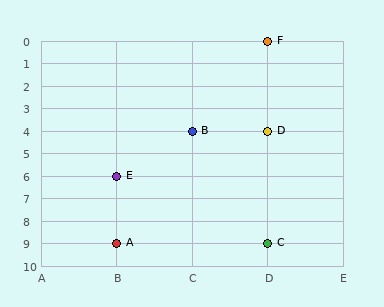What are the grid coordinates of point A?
Point A is at grid coordinates (B, 9).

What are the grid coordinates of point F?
Point F is at grid coordinates (D, 0).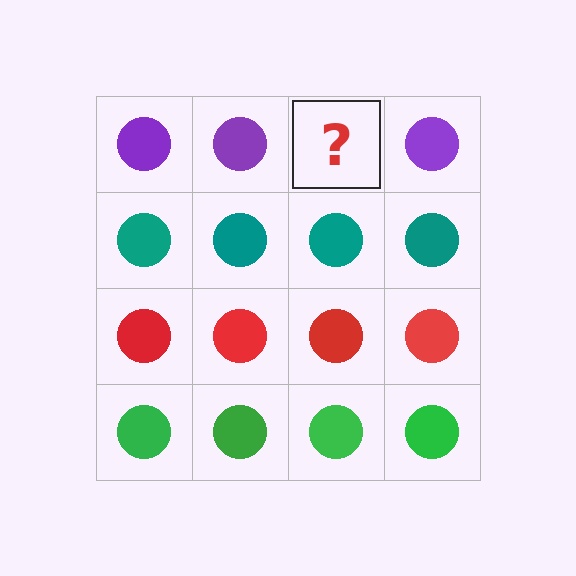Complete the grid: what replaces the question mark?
The question mark should be replaced with a purple circle.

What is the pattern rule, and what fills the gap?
The rule is that each row has a consistent color. The gap should be filled with a purple circle.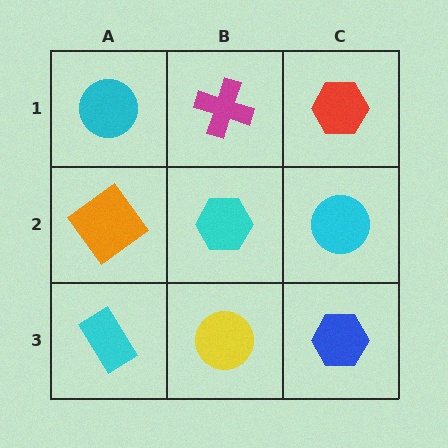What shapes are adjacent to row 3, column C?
A cyan circle (row 2, column C), a yellow circle (row 3, column B).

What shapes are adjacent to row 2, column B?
A magenta cross (row 1, column B), a yellow circle (row 3, column B), an orange diamond (row 2, column A), a cyan circle (row 2, column C).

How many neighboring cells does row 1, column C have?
2.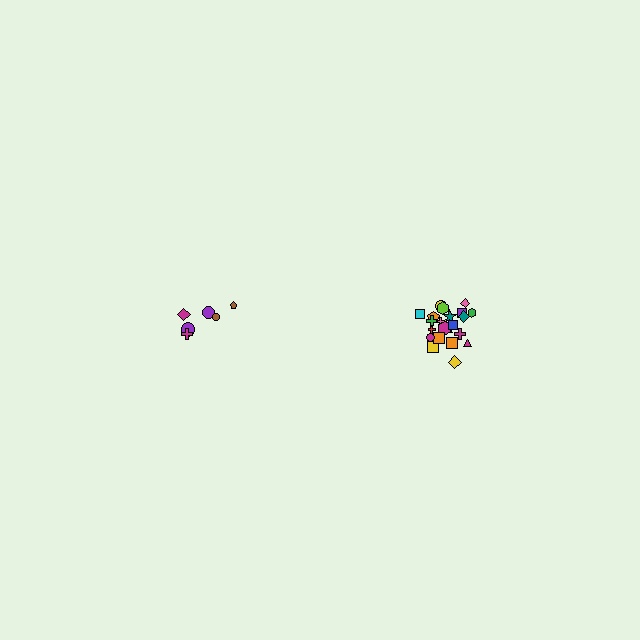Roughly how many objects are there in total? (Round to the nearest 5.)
Roughly 30 objects in total.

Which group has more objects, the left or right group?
The right group.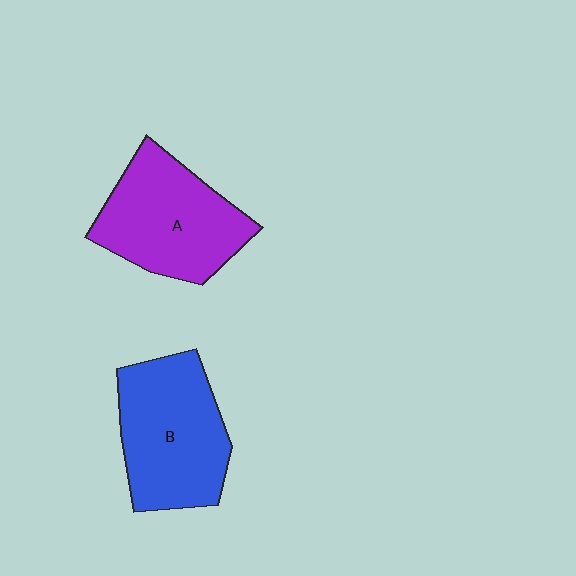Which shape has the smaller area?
Shape A (purple).